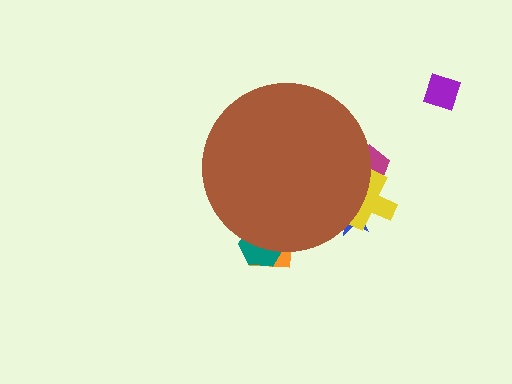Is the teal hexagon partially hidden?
Yes, the teal hexagon is partially hidden behind the brown circle.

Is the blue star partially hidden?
Yes, the blue star is partially hidden behind the brown circle.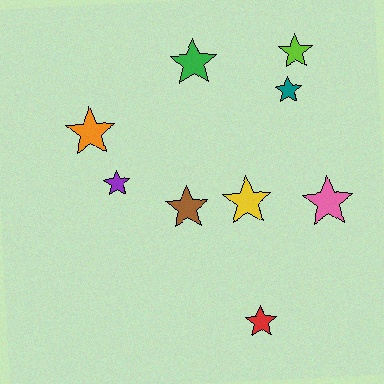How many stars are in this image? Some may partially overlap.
There are 9 stars.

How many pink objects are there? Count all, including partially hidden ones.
There is 1 pink object.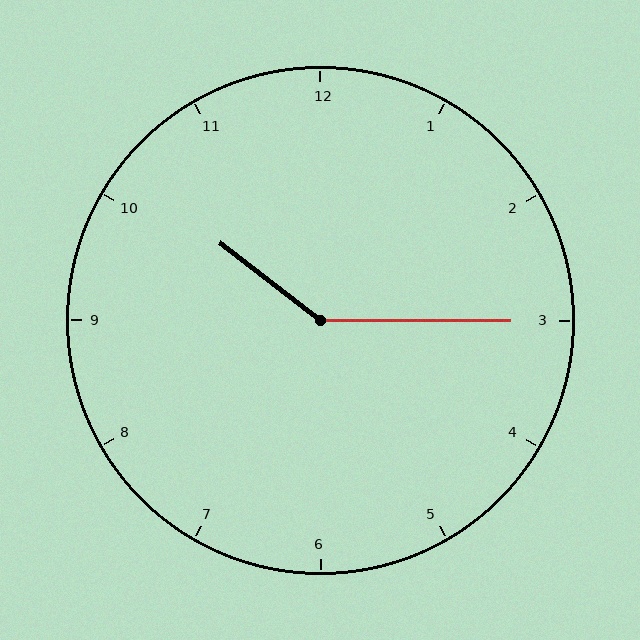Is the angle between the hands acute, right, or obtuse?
It is obtuse.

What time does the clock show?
10:15.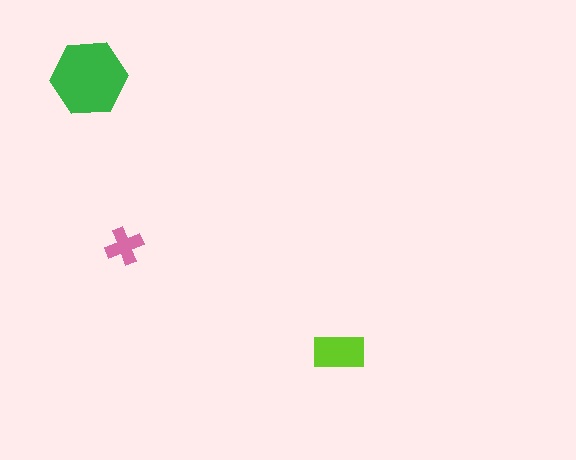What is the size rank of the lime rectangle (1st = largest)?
2nd.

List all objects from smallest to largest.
The pink cross, the lime rectangle, the green hexagon.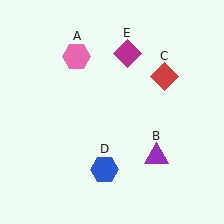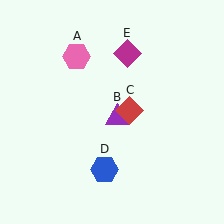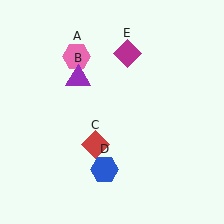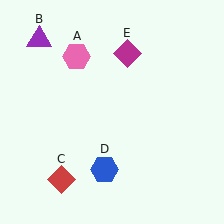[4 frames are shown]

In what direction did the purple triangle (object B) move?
The purple triangle (object B) moved up and to the left.